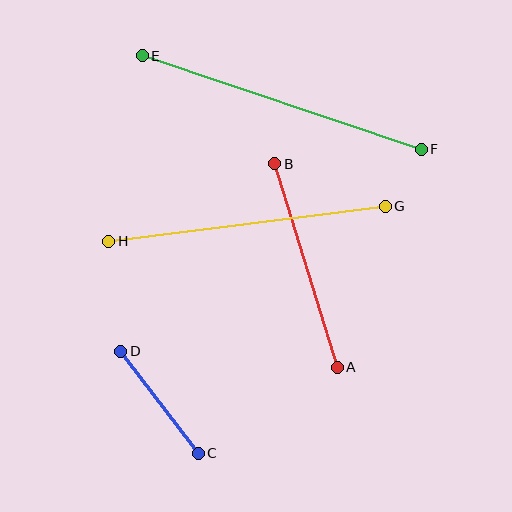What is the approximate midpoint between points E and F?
The midpoint is at approximately (282, 102) pixels.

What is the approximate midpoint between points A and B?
The midpoint is at approximately (306, 266) pixels.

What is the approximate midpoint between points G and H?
The midpoint is at approximately (247, 224) pixels.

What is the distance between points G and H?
The distance is approximately 279 pixels.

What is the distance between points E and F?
The distance is approximately 295 pixels.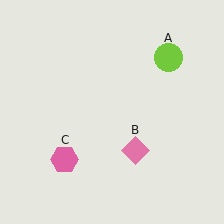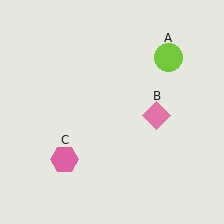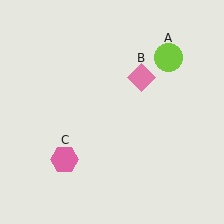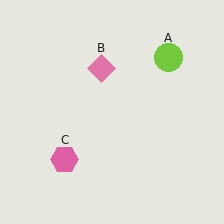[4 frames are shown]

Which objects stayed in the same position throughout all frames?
Lime circle (object A) and pink hexagon (object C) remained stationary.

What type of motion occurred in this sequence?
The pink diamond (object B) rotated counterclockwise around the center of the scene.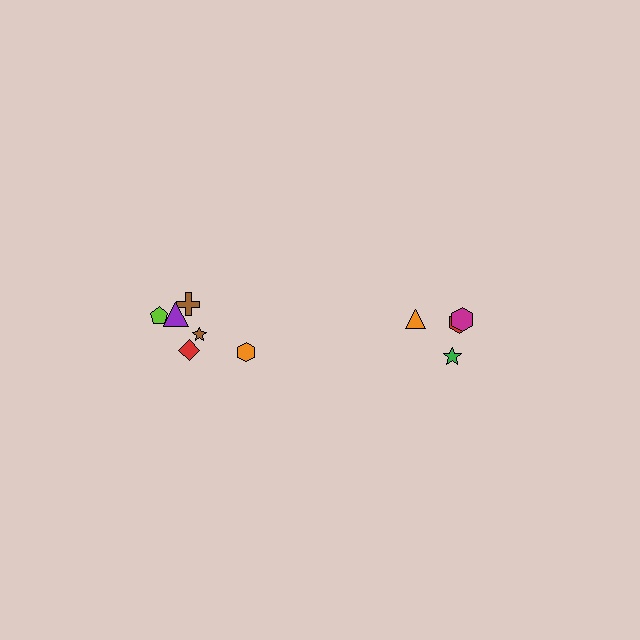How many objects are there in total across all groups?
There are 10 objects.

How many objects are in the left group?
There are 6 objects.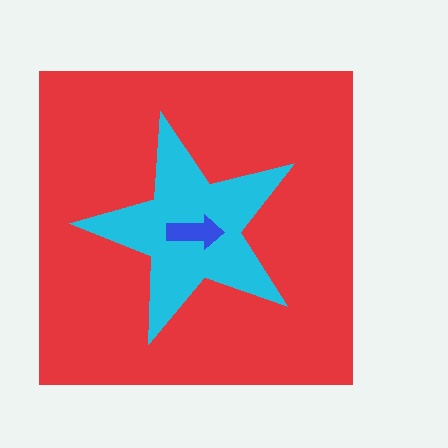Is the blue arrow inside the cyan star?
Yes.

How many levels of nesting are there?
3.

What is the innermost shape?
The blue arrow.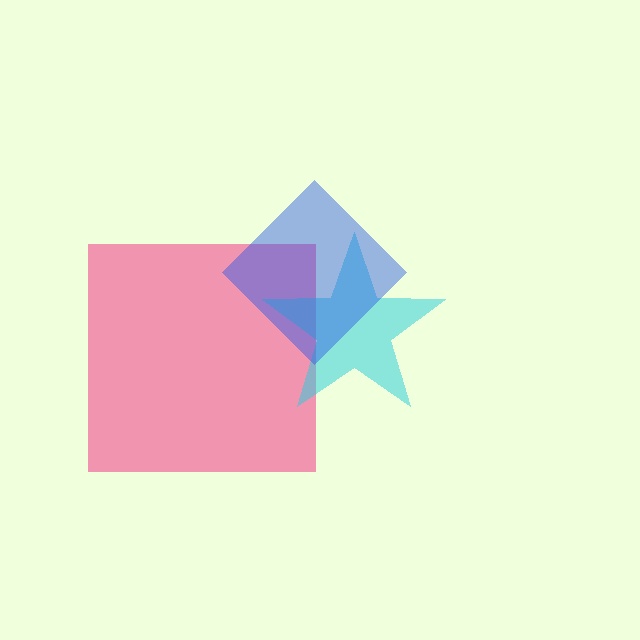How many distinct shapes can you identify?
There are 3 distinct shapes: a pink square, a cyan star, a blue diamond.